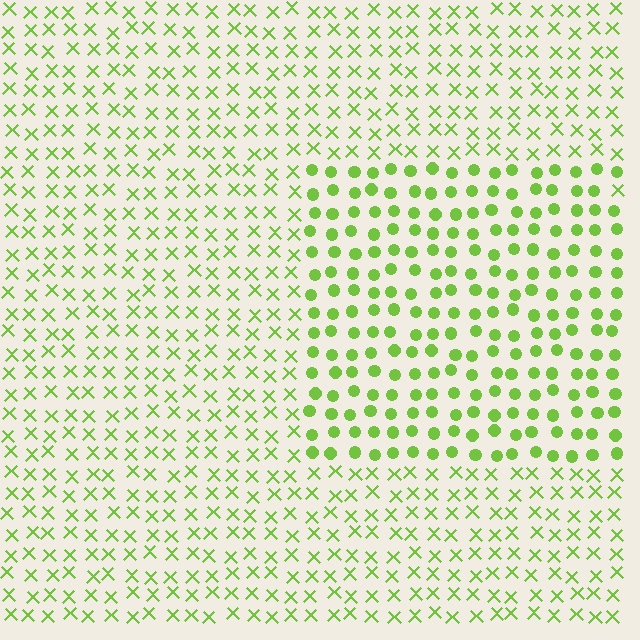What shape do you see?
I see a rectangle.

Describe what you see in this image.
The image is filled with small lime elements arranged in a uniform grid. A rectangle-shaped region contains circles, while the surrounding area contains X marks. The boundary is defined purely by the change in element shape.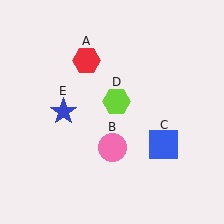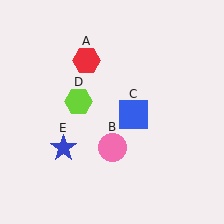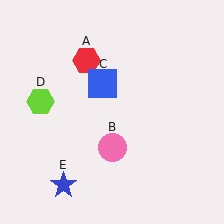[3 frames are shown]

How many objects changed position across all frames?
3 objects changed position: blue square (object C), lime hexagon (object D), blue star (object E).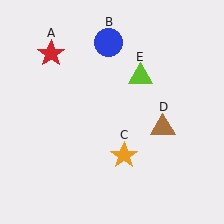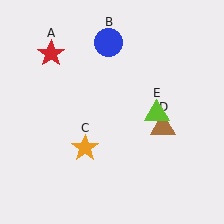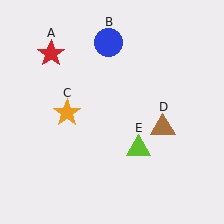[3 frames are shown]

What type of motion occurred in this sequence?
The orange star (object C), lime triangle (object E) rotated clockwise around the center of the scene.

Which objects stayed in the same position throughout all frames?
Red star (object A) and blue circle (object B) and brown triangle (object D) remained stationary.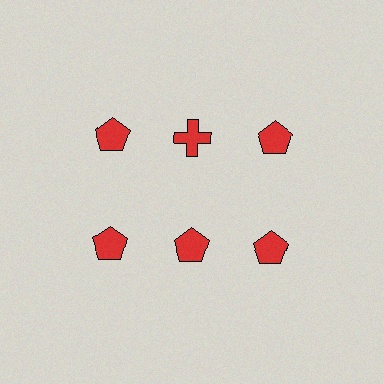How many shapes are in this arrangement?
There are 6 shapes arranged in a grid pattern.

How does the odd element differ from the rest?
It has a different shape: cross instead of pentagon.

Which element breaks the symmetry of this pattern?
The red cross in the top row, second from left column breaks the symmetry. All other shapes are red pentagons.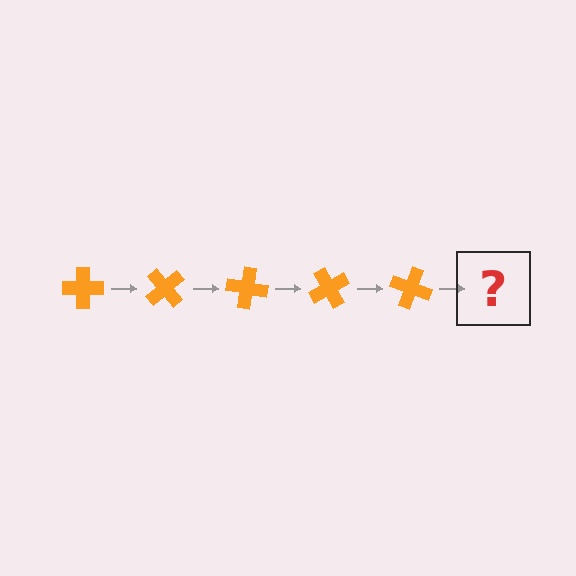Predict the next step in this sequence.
The next step is an orange cross rotated 250 degrees.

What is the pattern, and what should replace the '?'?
The pattern is that the cross rotates 50 degrees each step. The '?' should be an orange cross rotated 250 degrees.